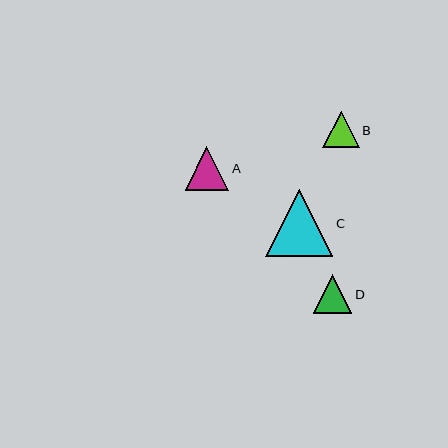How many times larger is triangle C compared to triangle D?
Triangle C is approximately 1.7 times the size of triangle D.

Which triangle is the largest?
Triangle C is the largest with a size of approximately 67 pixels.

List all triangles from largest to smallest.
From largest to smallest: C, A, D, B.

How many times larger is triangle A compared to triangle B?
Triangle A is approximately 1.2 times the size of triangle B.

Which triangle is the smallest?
Triangle B is the smallest with a size of approximately 36 pixels.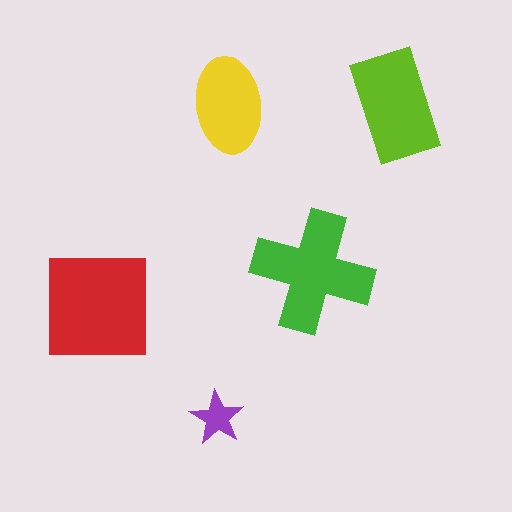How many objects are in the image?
There are 5 objects in the image.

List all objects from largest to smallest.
The red square, the green cross, the lime rectangle, the yellow ellipse, the purple star.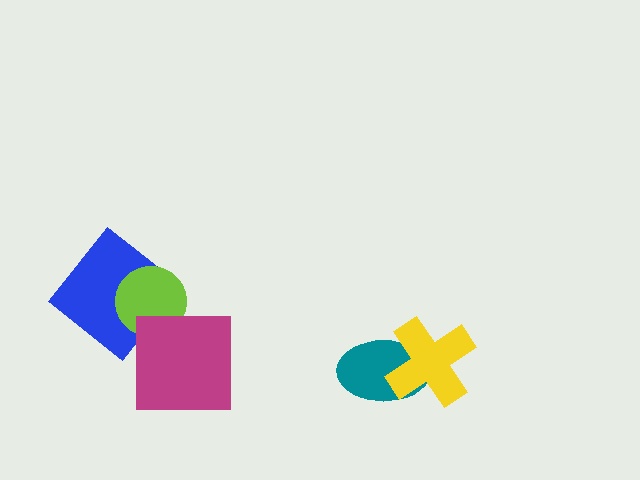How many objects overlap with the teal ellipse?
1 object overlaps with the teal ellipse.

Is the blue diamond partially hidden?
Yes, it is partially covered by another shape.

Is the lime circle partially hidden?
Yes, it is partially covered by another shape.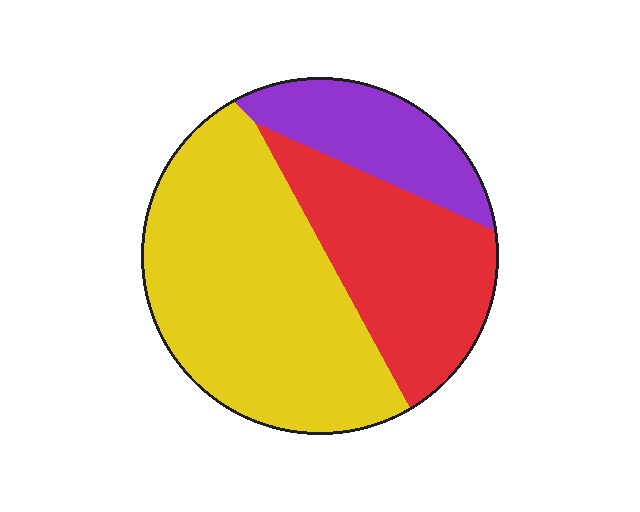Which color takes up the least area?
Purple, at roughly 20%.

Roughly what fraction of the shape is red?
Red covers about 30% of the shape.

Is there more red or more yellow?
Yellow.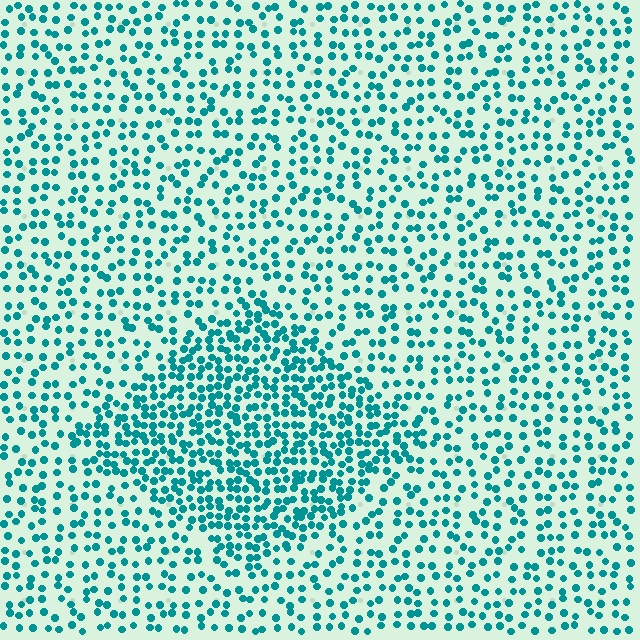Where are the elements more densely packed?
The elements are more densely packed inside the diamond boundary.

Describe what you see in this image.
The image contains small teal elements arranged at two different densities. A diamond-shaped region is visible where the elements are more densely packed than the surrounding area.